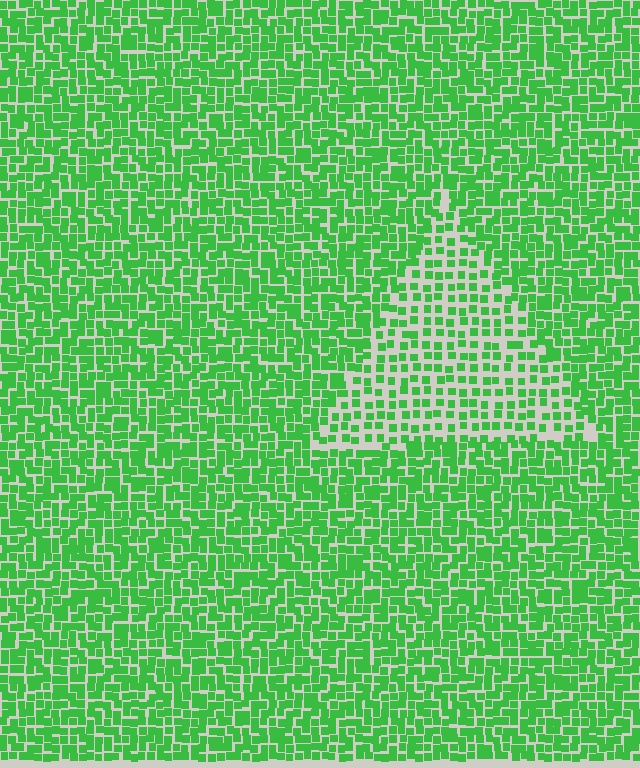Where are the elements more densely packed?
The elements are more densely packed outside the triangle boundary.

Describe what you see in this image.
The image contains small green elements arranged at two different densities. A triangle-shaped region is visible where the elements are less densely packed than the surrounding area.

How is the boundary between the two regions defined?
The boundary is defined by a change in element density (approximately 1.8x ratio). All elements are the same color, size, and shape.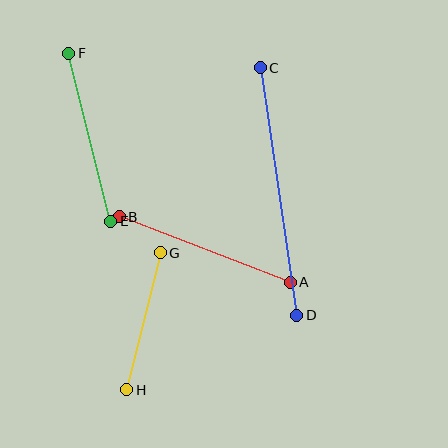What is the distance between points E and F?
The distance is approximately 173 pixels.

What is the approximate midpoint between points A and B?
The midpoint is at approximately (205, 250) pixels.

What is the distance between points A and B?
The distance is approximately 183 pixels.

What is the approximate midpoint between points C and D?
The midpoint is at approximately (278, 192) pixels.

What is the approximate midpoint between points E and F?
The midpoint is at approximately (90, 137) pixels.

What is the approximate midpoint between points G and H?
The midpoint is at approximately (143, 321) pixels.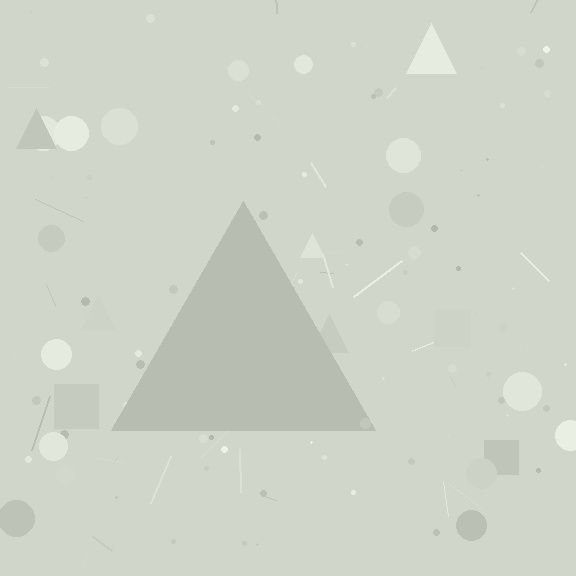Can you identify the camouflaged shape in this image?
The camouflaged shape is a triangle.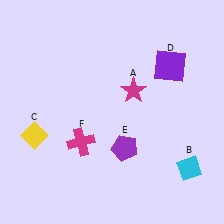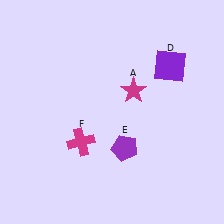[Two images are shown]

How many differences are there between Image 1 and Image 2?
There are 2 differences between the two images.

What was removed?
The cyan diamond (B), the yellow diamond (C) were removed in Image 2.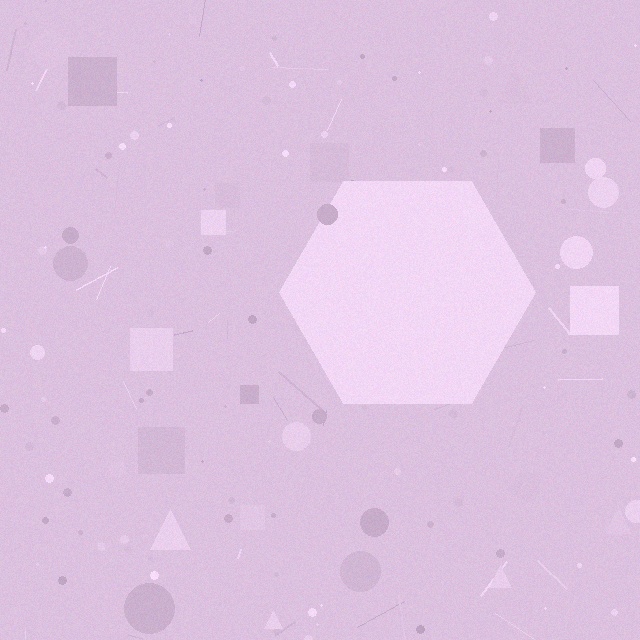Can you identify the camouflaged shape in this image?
The camouflaged shape is a hexagon.